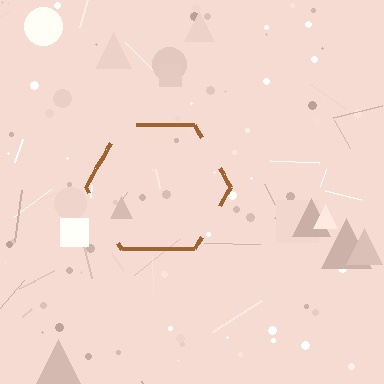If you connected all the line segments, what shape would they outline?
They would outline a hexagon.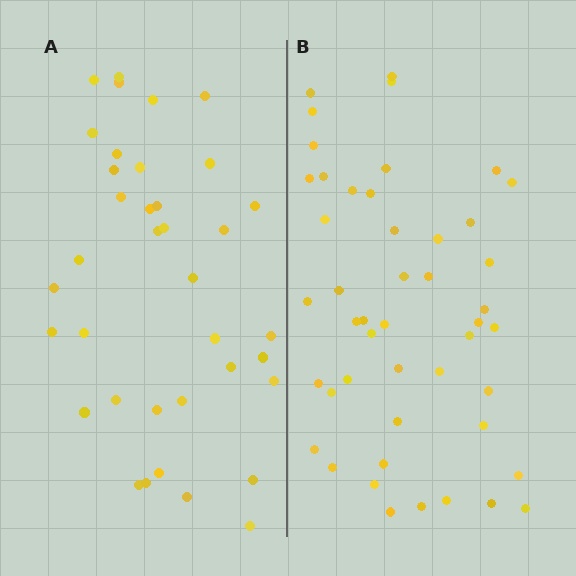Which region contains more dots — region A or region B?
Region B (the right region) has more dots.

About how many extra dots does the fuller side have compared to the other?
Region B has roughly 10 or so more dots than region A.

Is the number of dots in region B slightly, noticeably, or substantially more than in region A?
Region B has noticeably more, but not dramatically so. The ratio is roughly 1.3 to 1.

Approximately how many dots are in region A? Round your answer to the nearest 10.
About 40 dots. (The exact count is 37, which rounds to 40.)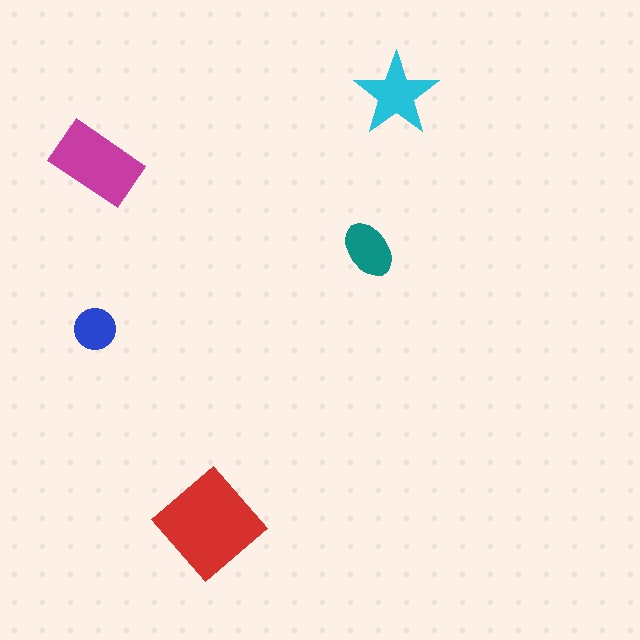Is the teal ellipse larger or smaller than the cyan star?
Smaller.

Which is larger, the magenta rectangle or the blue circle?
The magenta rectangle.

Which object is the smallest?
The blue circle.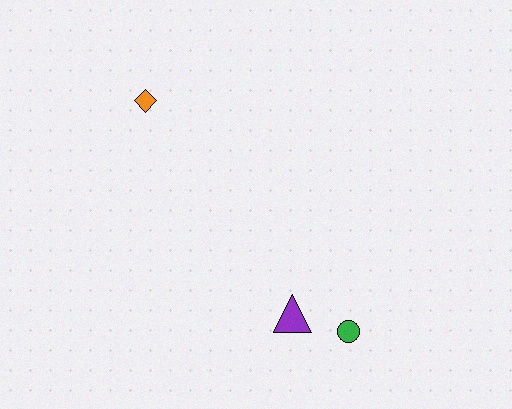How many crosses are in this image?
There are no crosses.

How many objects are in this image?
There are 3 objects.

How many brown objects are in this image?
There are no brown objects.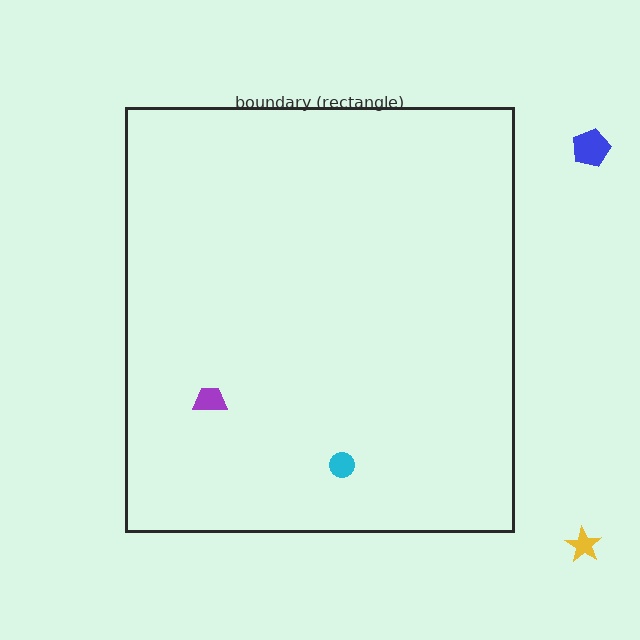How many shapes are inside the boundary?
2 inside, 2 outside.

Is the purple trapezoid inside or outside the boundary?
Inside.